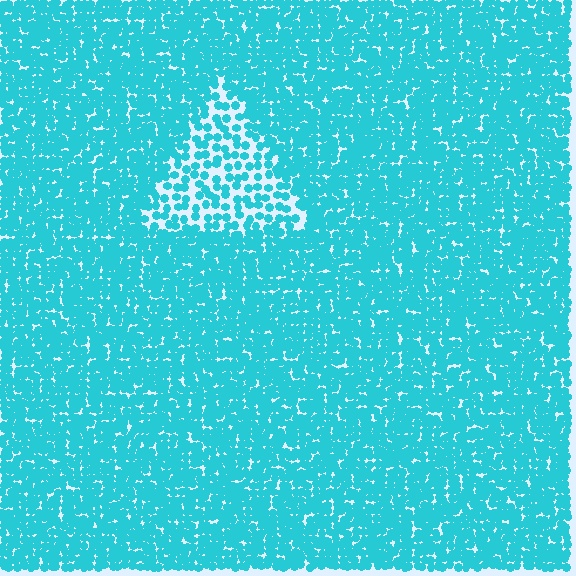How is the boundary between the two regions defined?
The boundary is defined by a change in element density (approximately 2.2x ratio). All elements are the same color, size, and shape.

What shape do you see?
I see a triangle.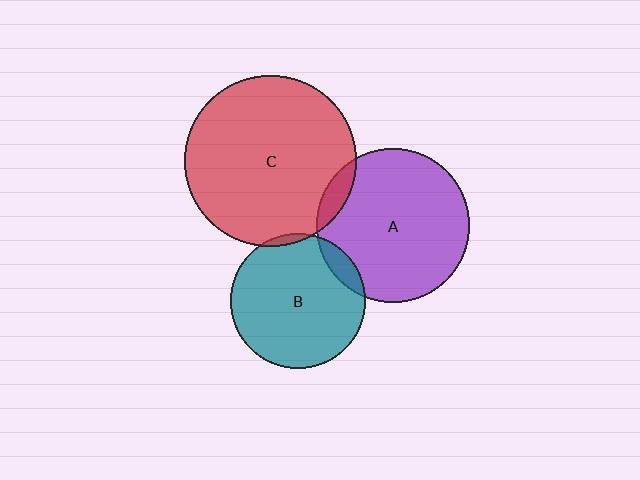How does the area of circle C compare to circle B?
Approximately 1.6 times.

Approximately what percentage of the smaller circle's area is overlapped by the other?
Approximately 10%.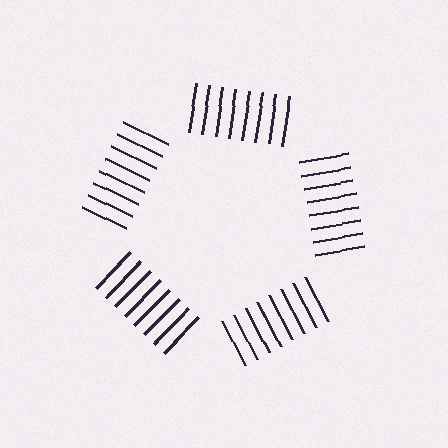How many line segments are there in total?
40 — 8 along each of the 5 edges.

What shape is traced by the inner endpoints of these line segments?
An illusory pentagon — the line segments terminate on its edges but no continuous stroke is drawn.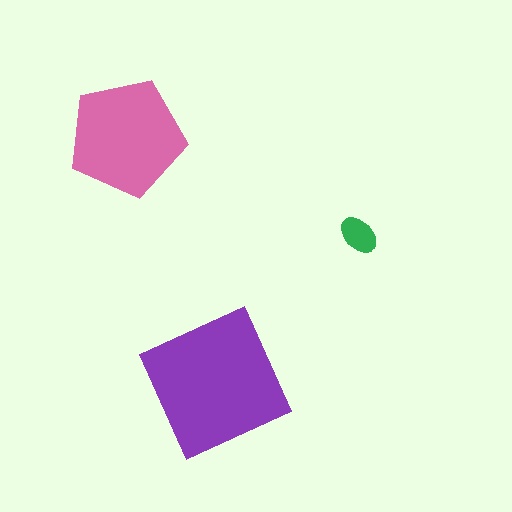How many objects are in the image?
There are 3 objects in the image.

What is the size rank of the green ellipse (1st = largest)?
3rd.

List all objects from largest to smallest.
The purple square, the pink pentagon, the green ellipse.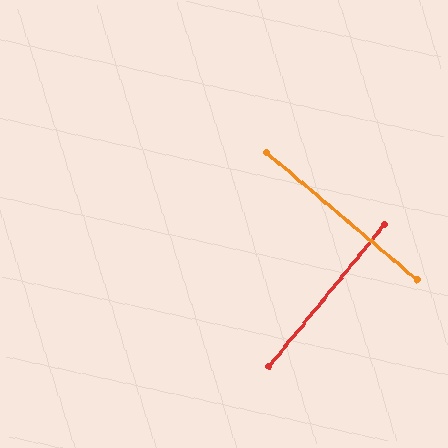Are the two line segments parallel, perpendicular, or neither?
Perpendicular — they meet at approximately 89°.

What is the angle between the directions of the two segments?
Approximately 89 degrees.